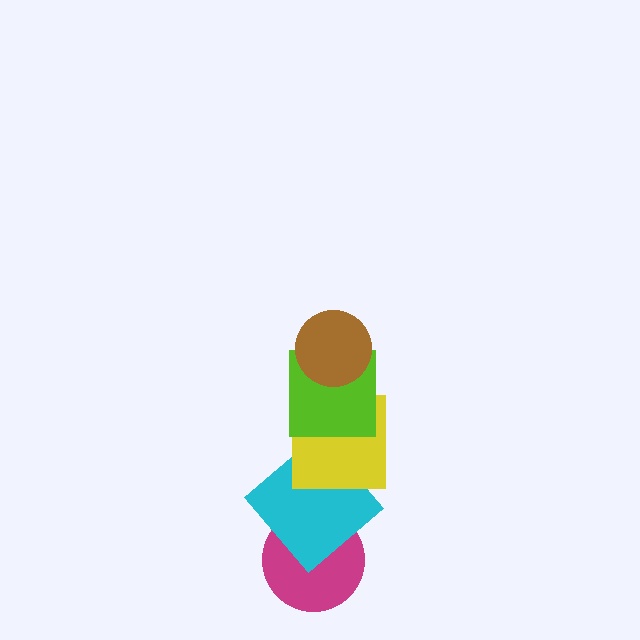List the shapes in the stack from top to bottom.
From top to bottom: the brown circle, the lime square, the yellow square, the cyan diamond, the magenta circle.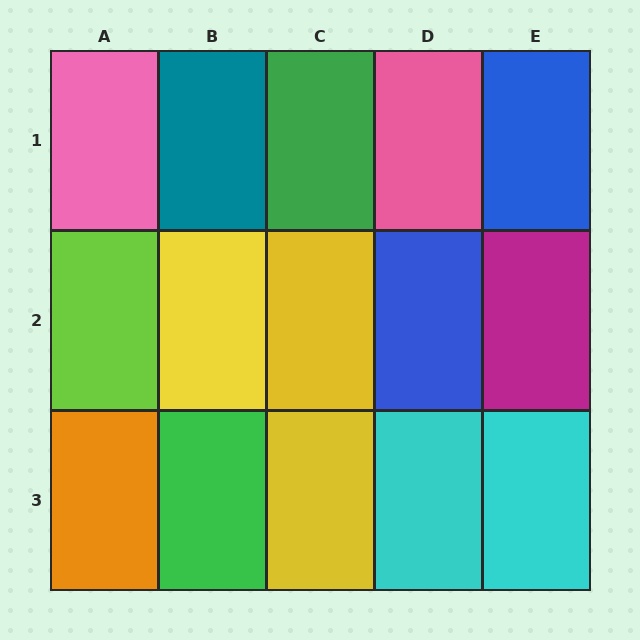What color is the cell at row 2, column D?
Blue.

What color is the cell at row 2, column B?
Yellow.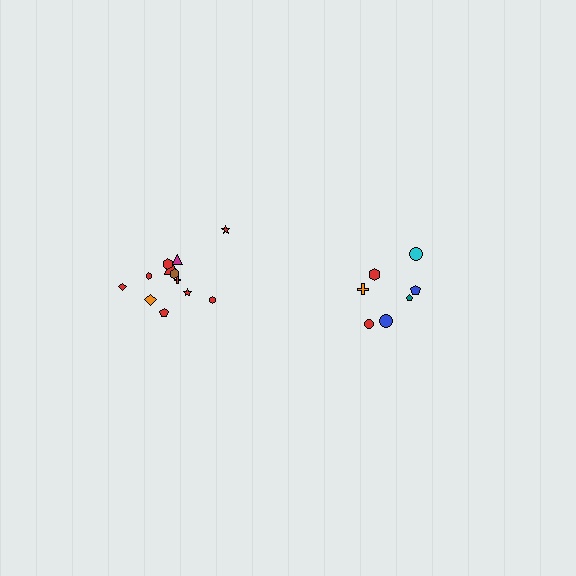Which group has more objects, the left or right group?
The left group.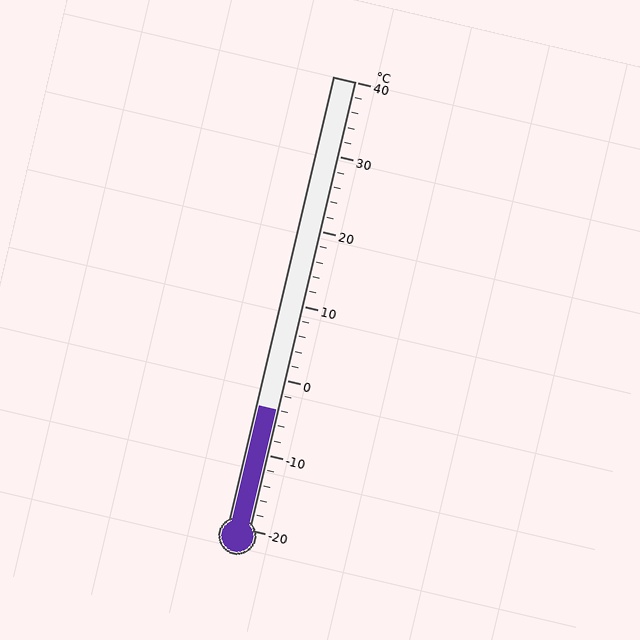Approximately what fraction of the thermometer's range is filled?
The thermometer is filled to approximately 25% of its range.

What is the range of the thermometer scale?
The thermometer scale ranges from -20°C to 40°C.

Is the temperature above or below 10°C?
The temperature is below 10°C.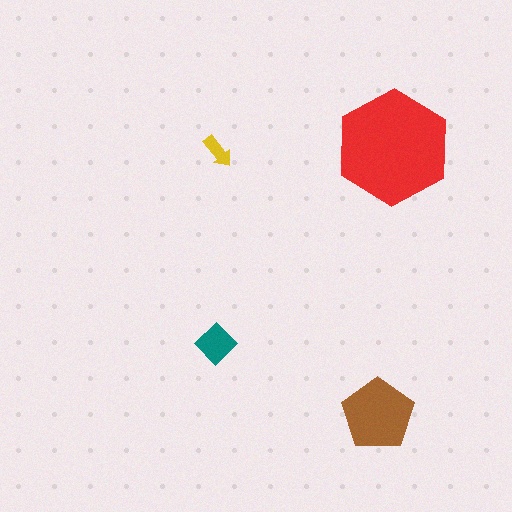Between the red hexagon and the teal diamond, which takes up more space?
The red hexagon.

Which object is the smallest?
The yellow arrow.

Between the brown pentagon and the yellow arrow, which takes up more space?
The brown pentagon.